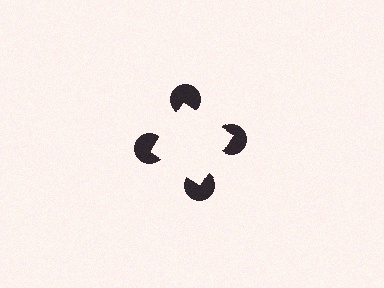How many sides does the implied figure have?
4 sides.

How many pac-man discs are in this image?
There are 4 — one at each vertex of the illusory square.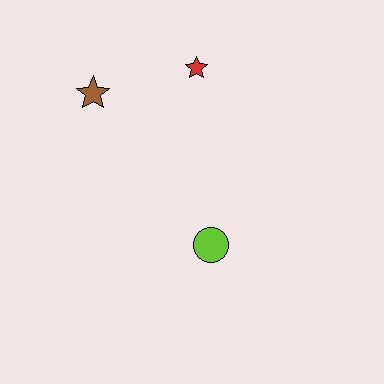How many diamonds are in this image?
There are no diamonds.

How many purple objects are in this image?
There are no purple objects.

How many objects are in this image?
There are 3 objects.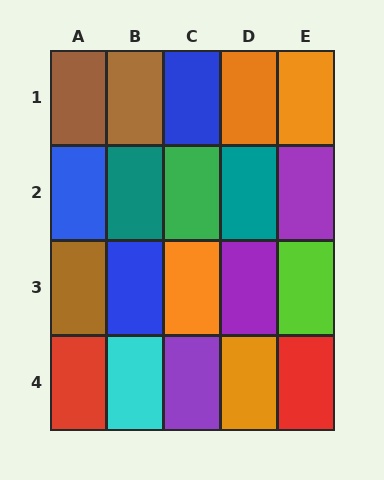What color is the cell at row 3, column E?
Lime.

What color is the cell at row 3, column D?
Purple.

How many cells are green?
1 cell is green.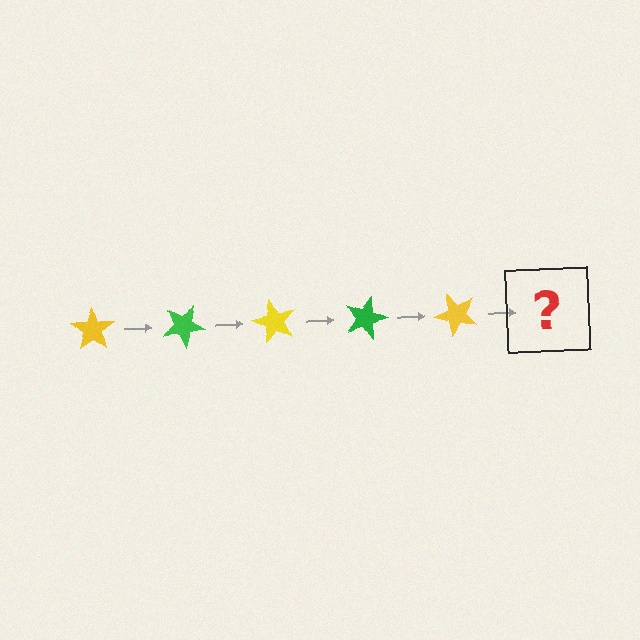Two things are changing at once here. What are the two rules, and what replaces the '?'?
The two rules are that it rotates 30 degrees each step and the color cycles through yellow and green. The '?' should be a green star, rotated 150 degrees from the start.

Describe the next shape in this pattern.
It should be a green star, rotated 150 degrees from the start.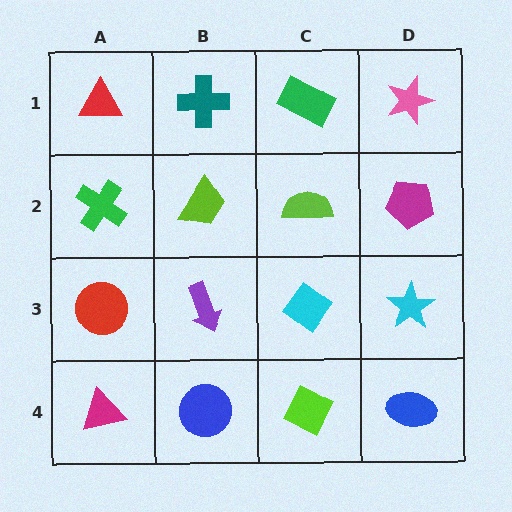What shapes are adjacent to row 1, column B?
A lime trapezoid (row 2, column B), a red triangle (row 1, column A), a green rectangle (row 1, column C).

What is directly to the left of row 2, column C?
A lime trapezoid.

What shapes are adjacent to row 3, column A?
A green cross (row 2, column A), a magenta triangle (row 4, column A), a purple arrow (row 3, column B).